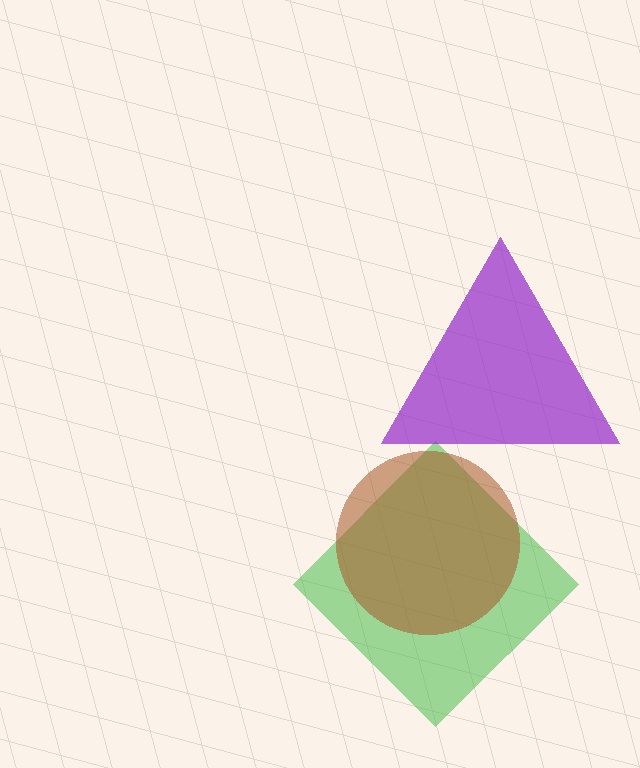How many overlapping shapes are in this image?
There are 3 overlapping shapes in the image.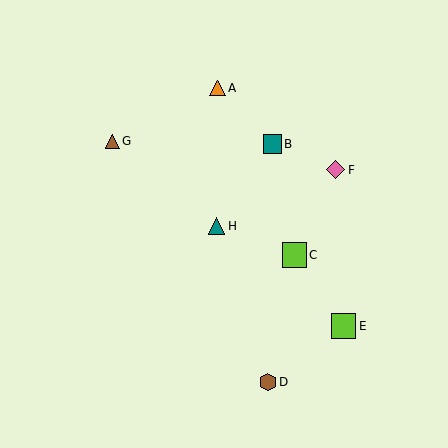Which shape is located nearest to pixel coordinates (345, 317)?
The lime square (labeled E) at (344, 326) is nearest to that location.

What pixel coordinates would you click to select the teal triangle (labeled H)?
Click at (217, 226) to select the teal triangle H.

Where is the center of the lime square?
The center of the lime square is at (294, 255).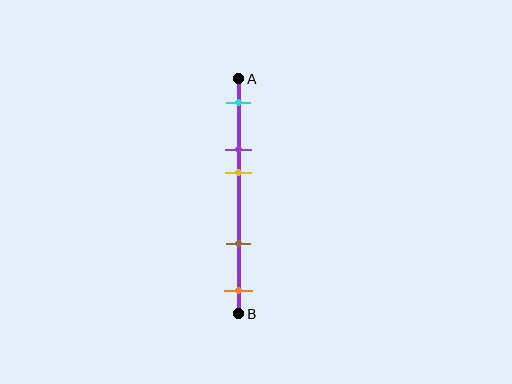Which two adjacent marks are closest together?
The purple and yellow marks are the closest adjacent pair.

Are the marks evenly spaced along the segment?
No, the marks are not evenly spaced.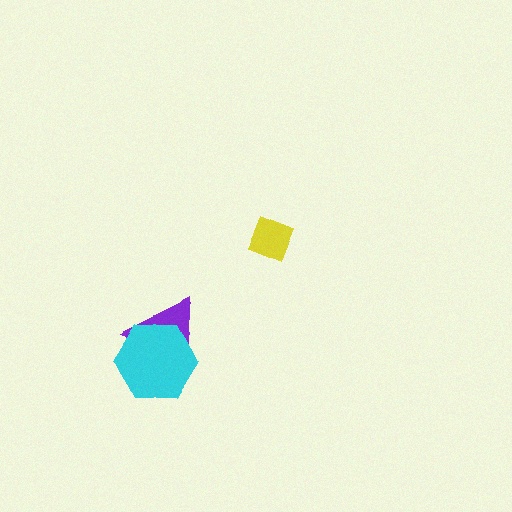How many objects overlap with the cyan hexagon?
1 object overlaps with the cyan hexagon.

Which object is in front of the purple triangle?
The cyan hexagon is in front of the purple triangle.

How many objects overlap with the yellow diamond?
0 objects overlap with the yellow diamond.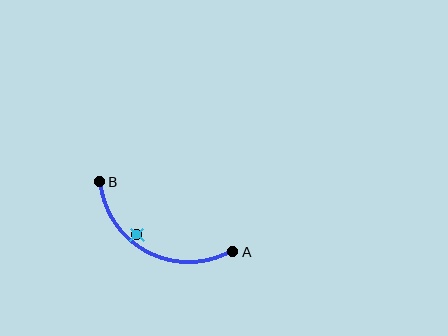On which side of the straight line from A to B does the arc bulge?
The arc bulges below the straight line connecting A and B.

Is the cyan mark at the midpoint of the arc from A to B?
No — the cyan mark does not lie on the arc at all. It sits slightly inside the curve.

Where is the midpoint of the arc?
The arc midpoint is the point on the curve farthest from the straight line joining A and B. It sits below that line.